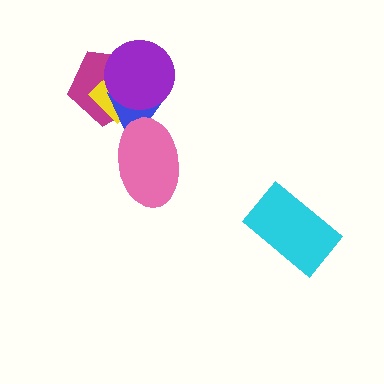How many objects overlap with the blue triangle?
4 objects overlap with the blue triangle.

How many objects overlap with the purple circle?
3 objects overlap with the purple circle.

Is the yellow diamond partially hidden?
Yes, it is partially covered by another shape.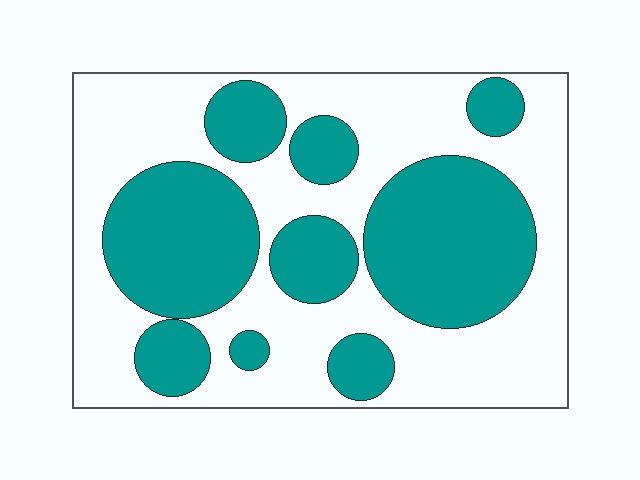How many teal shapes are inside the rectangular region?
9.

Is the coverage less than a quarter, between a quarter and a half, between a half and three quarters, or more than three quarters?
Between a quarter and a half.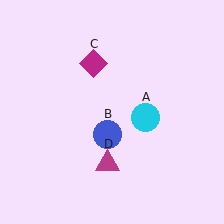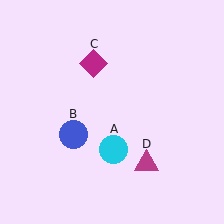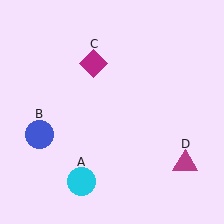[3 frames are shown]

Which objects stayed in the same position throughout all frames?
Magenta diamond (object C) remained stationary.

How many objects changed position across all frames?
3 objects changed position: cyan circle (object A), blue circle (object B), magenta triangle (object D).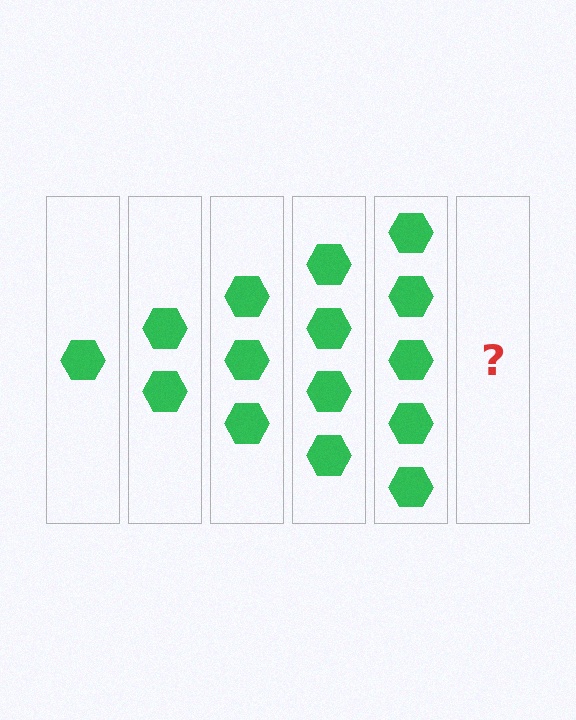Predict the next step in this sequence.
The next step is 6 hexagons.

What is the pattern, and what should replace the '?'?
The pattern is that each step adds one more hexagon. The '?' should be 6 hexagons.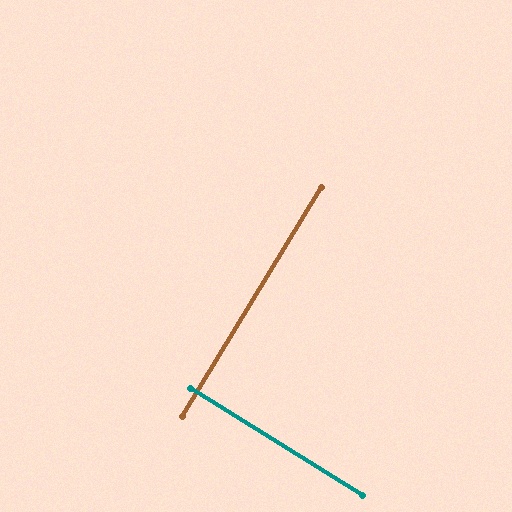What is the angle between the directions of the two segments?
Approximately 89 degrees.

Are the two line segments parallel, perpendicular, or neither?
Perpendicular — they meet at approximately 89°.